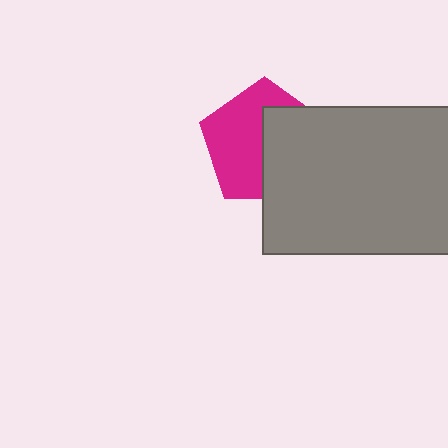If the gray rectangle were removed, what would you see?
You would see the complete magenta pentagon.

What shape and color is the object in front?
The object in front is a gray rectangle.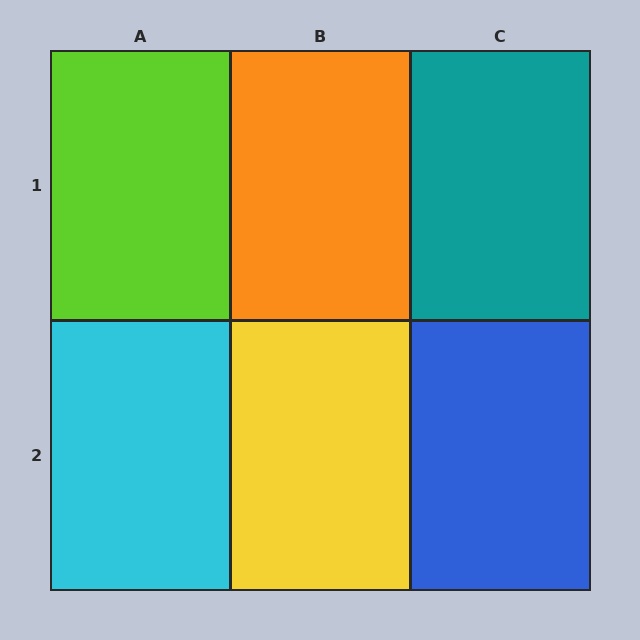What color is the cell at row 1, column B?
Orange.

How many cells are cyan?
1 cell is cyan.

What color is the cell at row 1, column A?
Lime.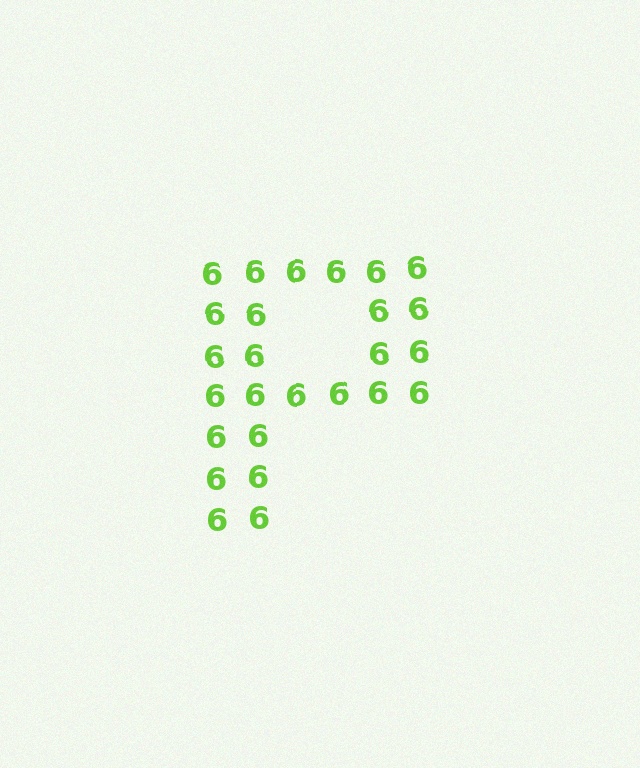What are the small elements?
The small elements are digit 6's.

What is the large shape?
The large shape is the letter P.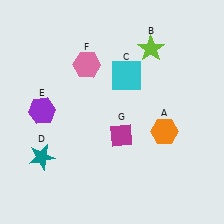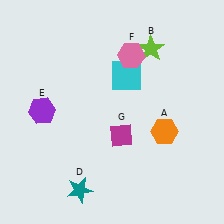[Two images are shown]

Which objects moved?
The objects that moved are: the teal star (D), the pink hexagon (F).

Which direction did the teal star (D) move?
The teal star (D) moved right.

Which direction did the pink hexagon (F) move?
The pink hexagon (F) moved right.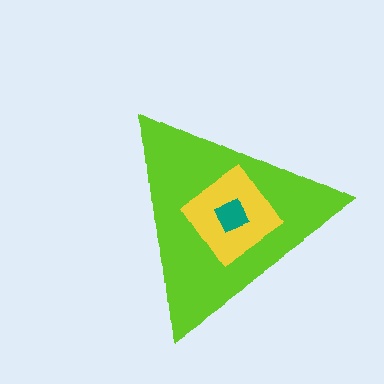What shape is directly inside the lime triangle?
The yellow diamond.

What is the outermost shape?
The lime triangle.